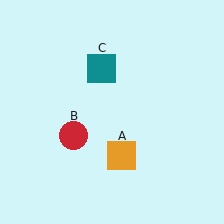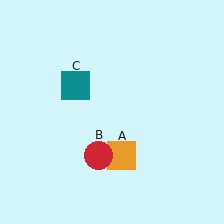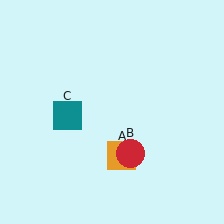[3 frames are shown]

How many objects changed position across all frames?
2 objects changed position: red circle (object B), teal square (object C).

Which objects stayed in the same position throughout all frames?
Orange square (object A) remained stationary.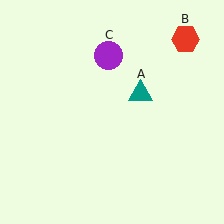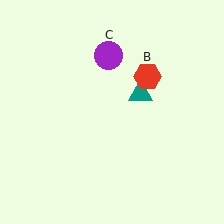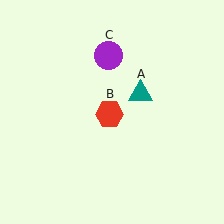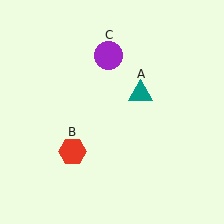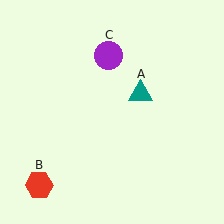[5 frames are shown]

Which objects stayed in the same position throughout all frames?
Teal triangle (object A) and purple circle (object C) remained stationary.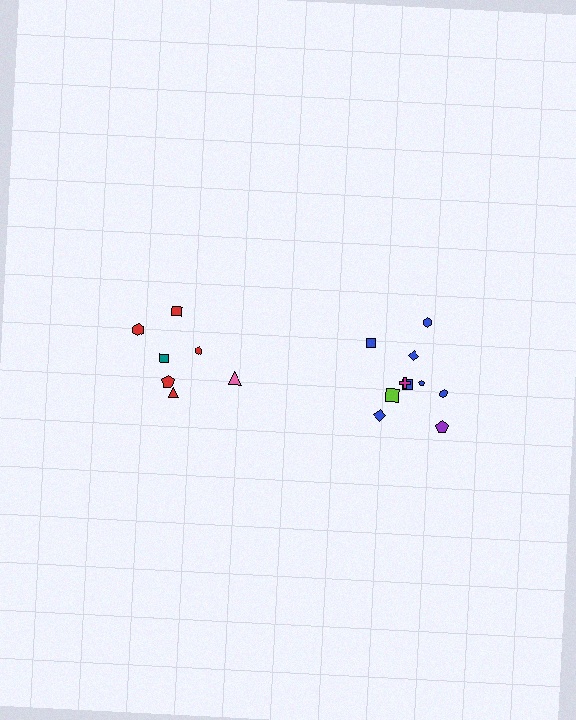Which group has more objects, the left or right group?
The right group.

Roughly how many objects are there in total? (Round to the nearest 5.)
Roughly 15 objects in total.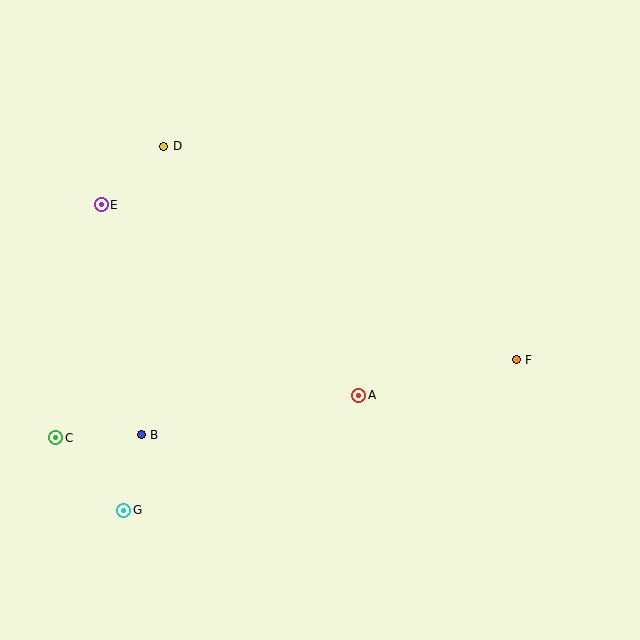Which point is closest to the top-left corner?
Point D is closest to the top-left corner.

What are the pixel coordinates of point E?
Point E is at (101, 205).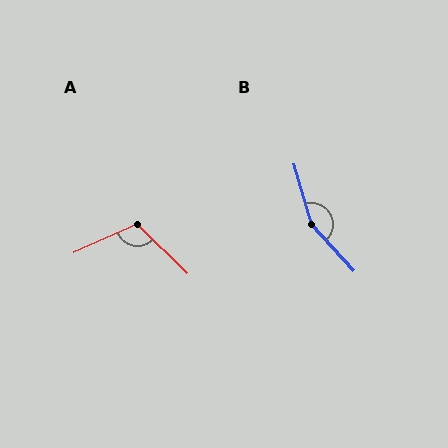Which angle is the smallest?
A, at approximately 112 degrees.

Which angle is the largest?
B, at approximately 153 degrees.